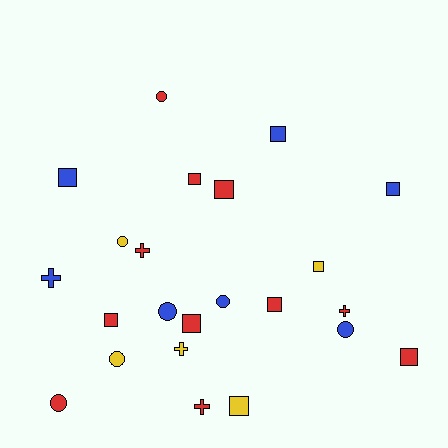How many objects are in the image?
There are 23 objects.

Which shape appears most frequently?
Square, with 11 objects.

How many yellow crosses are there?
There is 1 yellow cross.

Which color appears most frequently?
Red, with 11 objects.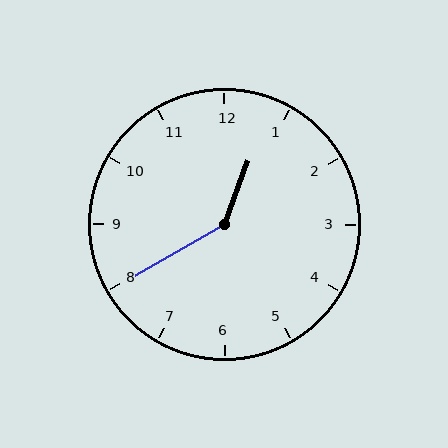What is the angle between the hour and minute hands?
Approximately 140 degrees.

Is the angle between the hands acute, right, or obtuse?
It is obtuse.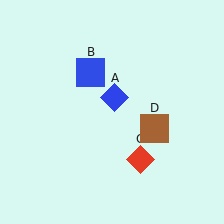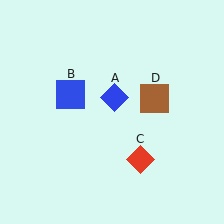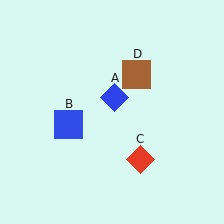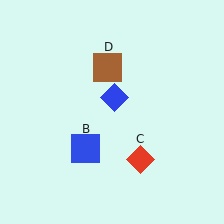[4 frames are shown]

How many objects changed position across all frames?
2 objects changed position: blue square (object B), brown square (object D).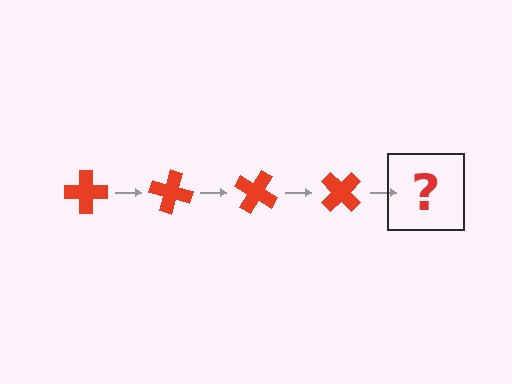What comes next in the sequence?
The next element should be a red cross rotated 60 degrees.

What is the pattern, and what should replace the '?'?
The pattern is that the cross rotates 15 degrees each step. The '?' should be a red cross rotated 60 degrees.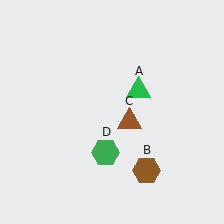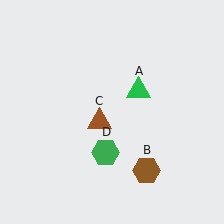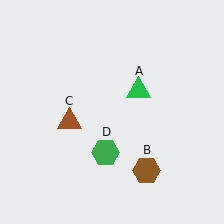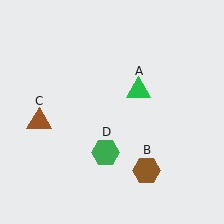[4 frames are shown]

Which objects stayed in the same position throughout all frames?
Green triangle (object A) and brown hexagon (object B) and green hexagon (object D) remained stationary.